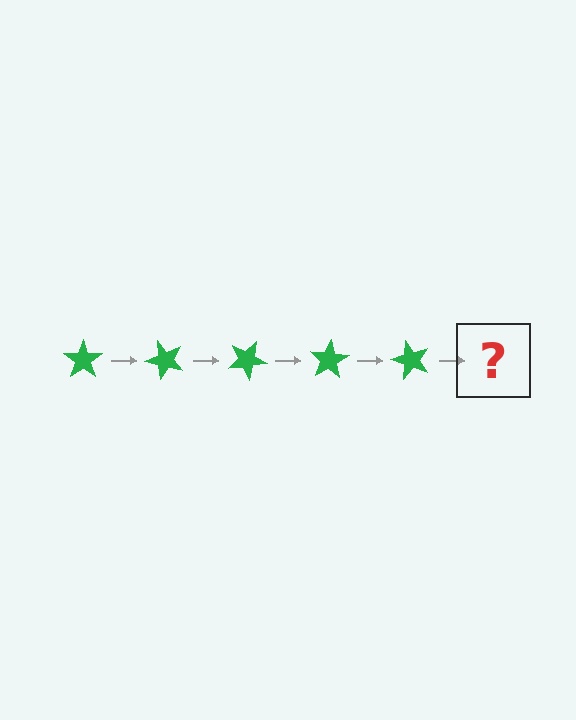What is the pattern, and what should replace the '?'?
The pattern is that the star rotates 50 degrees each step. The '?' should be a green star rotated 250 degrees.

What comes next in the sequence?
The next element should be a green star rotated 250 degrees.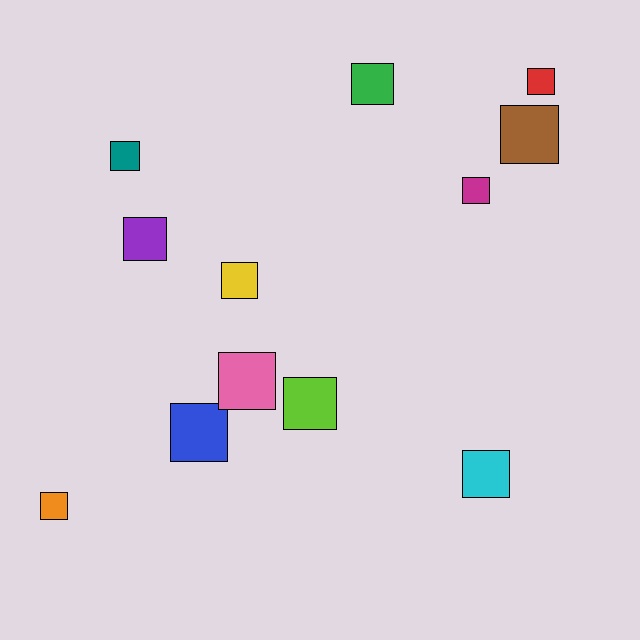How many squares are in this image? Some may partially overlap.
There are 12 squares.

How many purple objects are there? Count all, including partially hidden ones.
There is 1 purple object.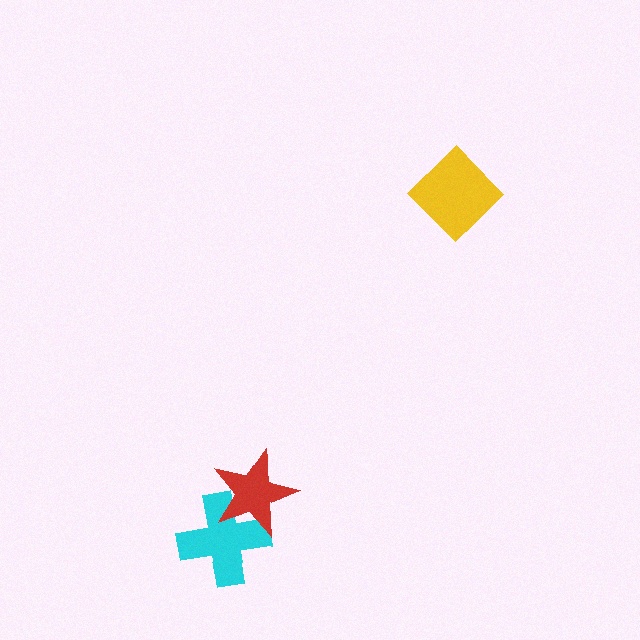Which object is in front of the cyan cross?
The red star is in front of the cyan cross.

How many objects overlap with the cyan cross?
1 object overlaps with the cyan cross.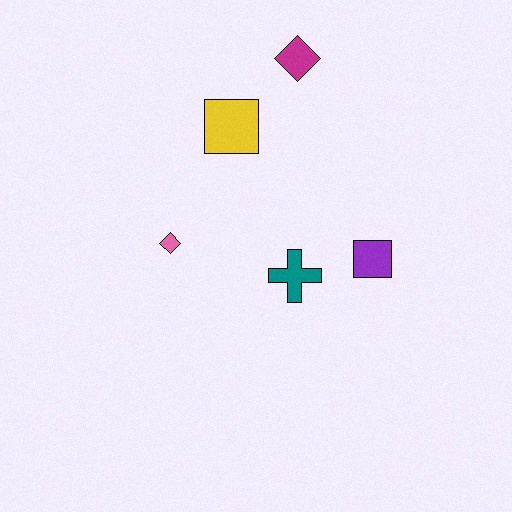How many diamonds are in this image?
There are 2 diamonds.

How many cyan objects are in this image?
There are no cyan objects.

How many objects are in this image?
There are 5 objects.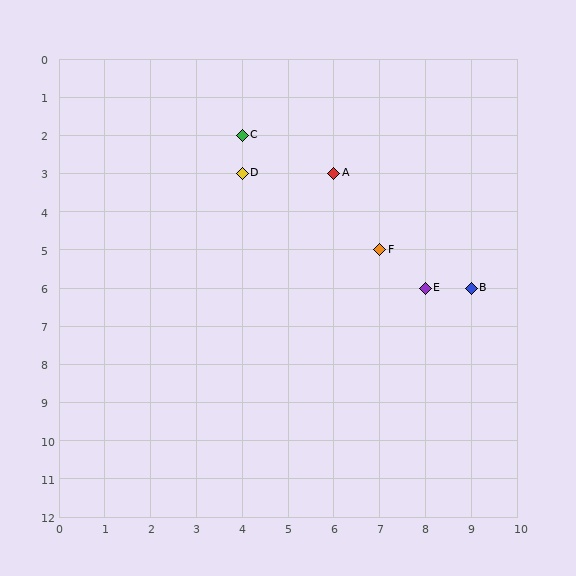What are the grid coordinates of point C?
Point C is at grid coordinates (4, 2).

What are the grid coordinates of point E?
Point E is at grid coordinates (8, 6).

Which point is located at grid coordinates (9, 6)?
Point B is at (9, 6).